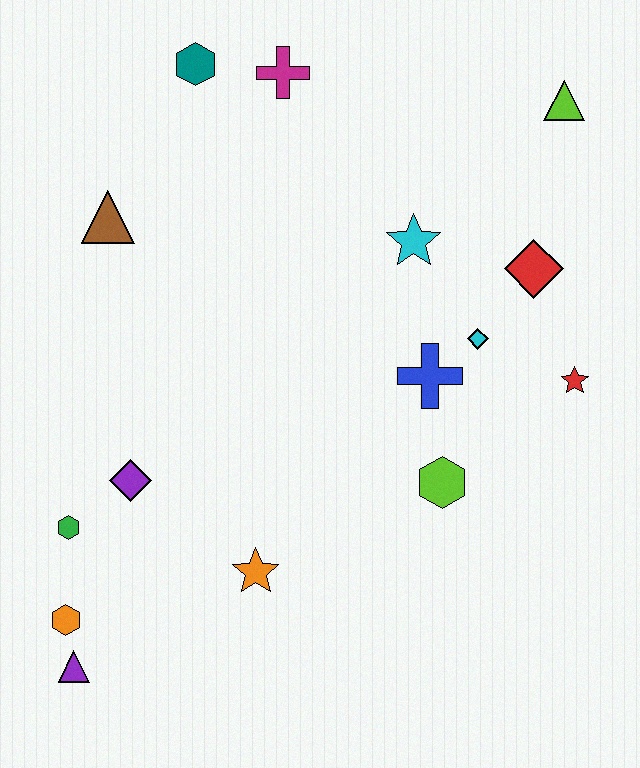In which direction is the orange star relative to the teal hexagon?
The orange star is below the teal hexagon.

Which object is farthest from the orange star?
The lime triangle is farthest from the orange star.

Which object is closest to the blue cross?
The cyan diamond is closest to the blue cross.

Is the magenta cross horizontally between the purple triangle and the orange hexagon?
No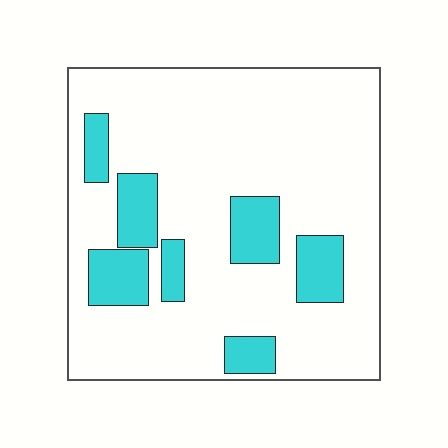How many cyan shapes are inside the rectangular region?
7.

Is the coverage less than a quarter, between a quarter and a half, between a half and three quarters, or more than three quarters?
Less than a quarter.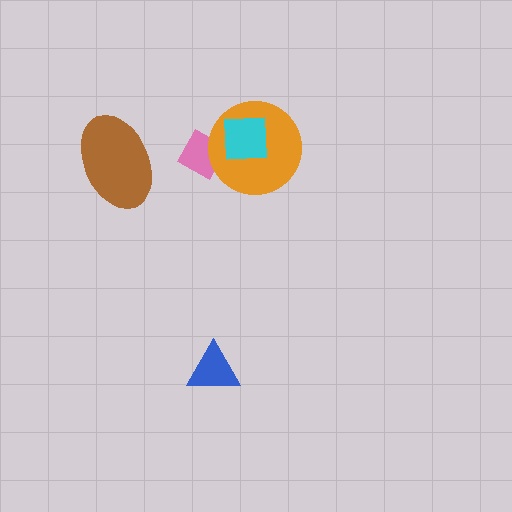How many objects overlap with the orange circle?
2 objects overlap with the orange circle.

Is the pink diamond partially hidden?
Yes, it is partially covered by another shape.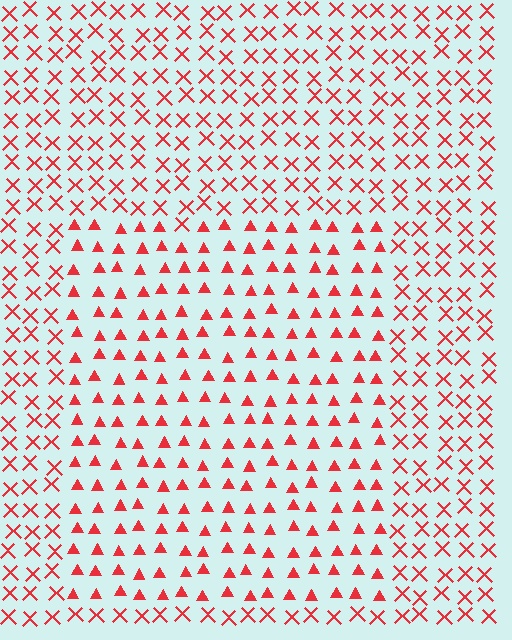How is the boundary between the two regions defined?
The boundary is defined by a change in element shape: triangles inside vs. X marks outside. All elements share the same color and spacing.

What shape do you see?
I see a rectangle.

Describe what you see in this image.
The image is filled with small red elements arranged in a uniform grid. A rectangle-shaped region contains triangles, while the surrounding area contains X marks. The boundary is defined purely by the change in element shape.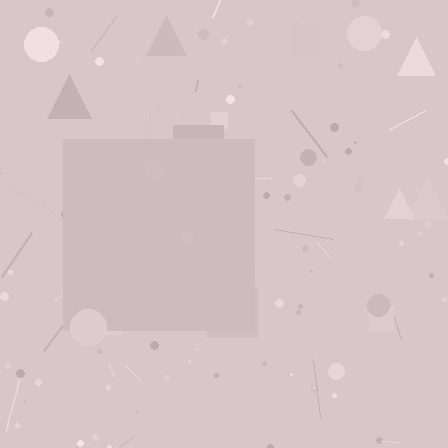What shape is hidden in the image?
A square is hidden in the image.